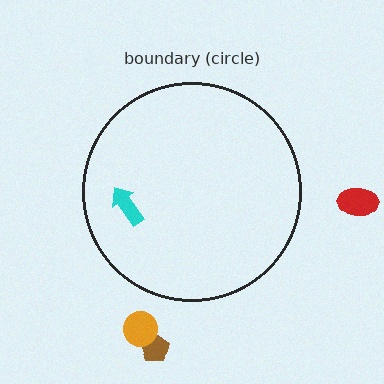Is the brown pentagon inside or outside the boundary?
Outside.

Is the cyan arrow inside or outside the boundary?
Inside.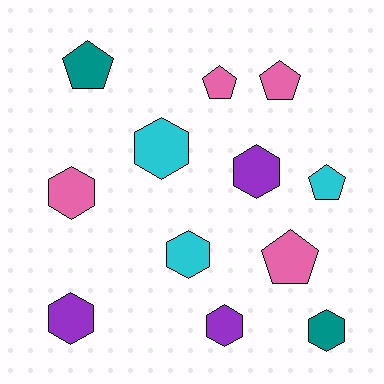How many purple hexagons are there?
There are 3 purple hexagons.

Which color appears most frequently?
Pink, with 4 objects.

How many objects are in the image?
There are 12 objects.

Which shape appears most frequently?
Hexagon, with 7 objects.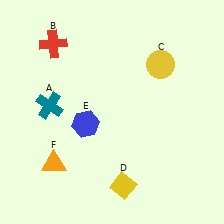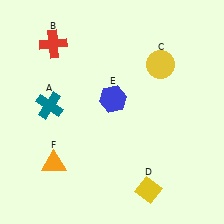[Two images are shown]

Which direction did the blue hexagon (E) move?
The blue hexagon (E) moved right.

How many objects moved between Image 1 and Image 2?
2 objects moved between the two images.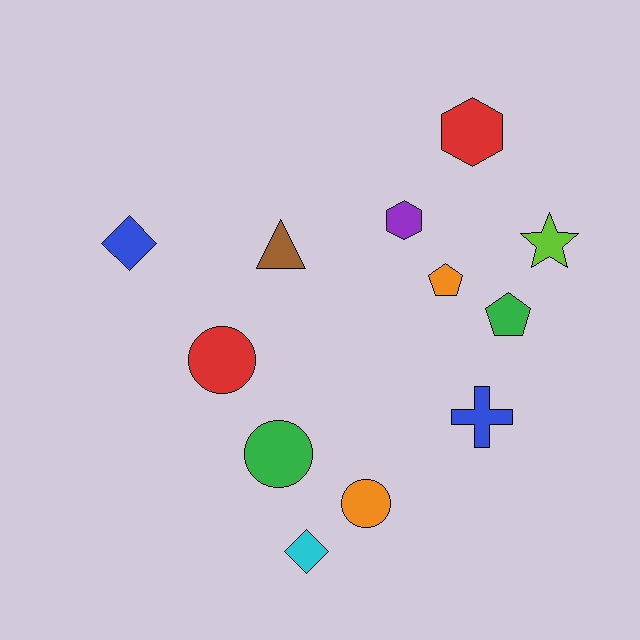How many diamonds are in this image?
There are 2 diamonds.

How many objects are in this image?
There are 12 objects.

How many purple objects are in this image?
There is 1 purple object.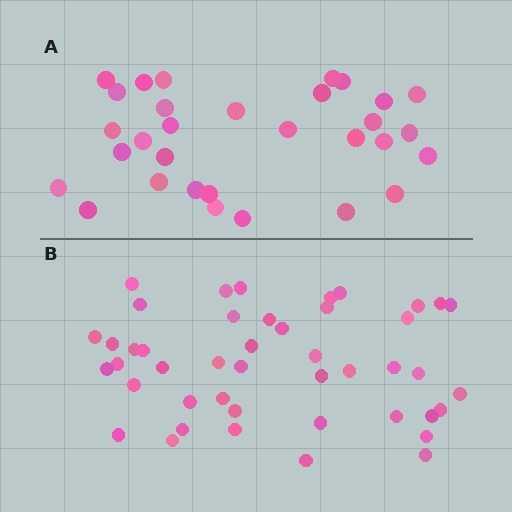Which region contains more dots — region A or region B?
Region B (the bottom region) has more dots.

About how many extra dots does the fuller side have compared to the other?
Region B has approximately 15 more dots than region A.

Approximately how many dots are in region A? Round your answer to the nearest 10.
About 30 dots. (The exact count is 31, which rounds to 30.)